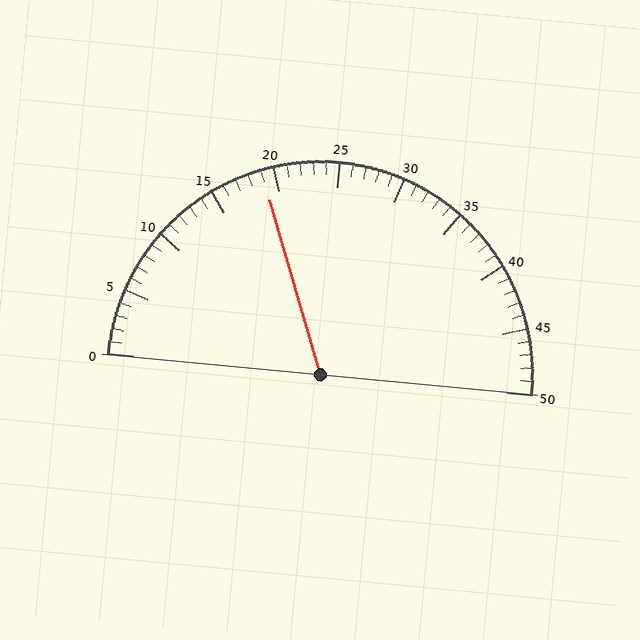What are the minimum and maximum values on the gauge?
The gauge ranges from 0 to 50.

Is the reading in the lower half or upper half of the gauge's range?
The reading is in the lower half of the range (0 to 50).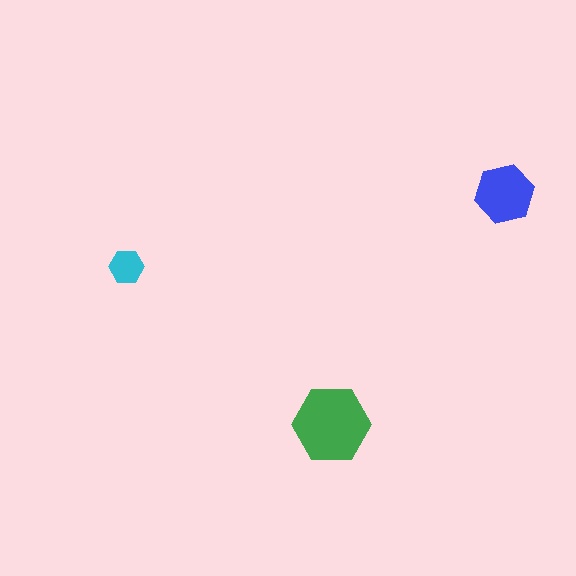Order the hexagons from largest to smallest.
the green one, the blue one, the cyan one.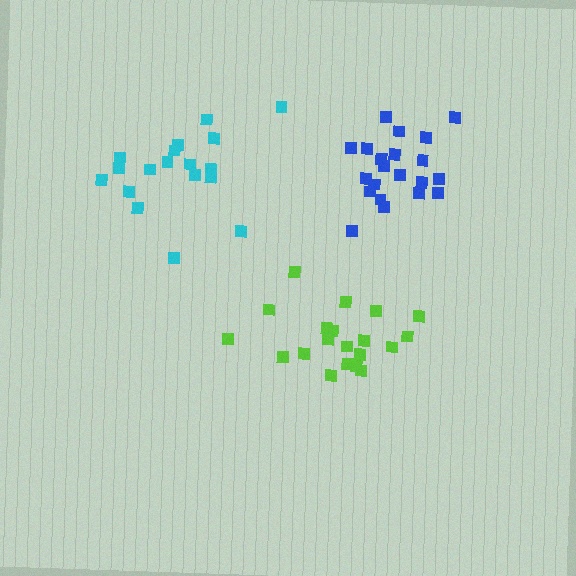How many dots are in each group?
Group 1: 18 dots, Group 2: 20 dots, Group 3: 21 dots (59 total).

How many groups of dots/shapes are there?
There are 3 groups.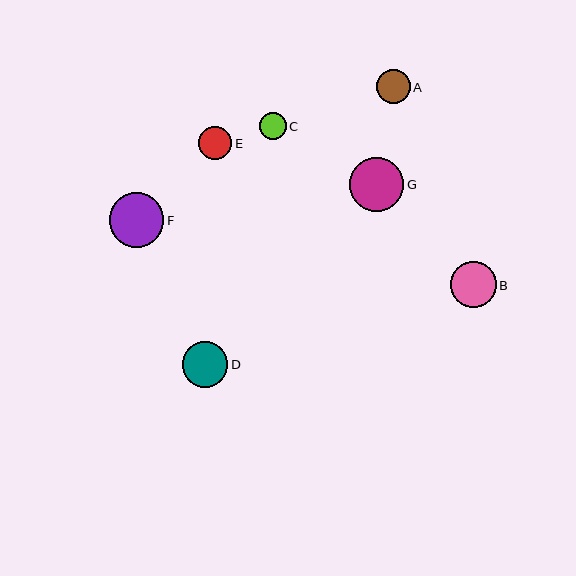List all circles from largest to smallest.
From largest to smallest: G, F, B, D, A, E, C.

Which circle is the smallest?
Circle C is the smallest with a size of approximately 27 pixels.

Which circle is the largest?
Circle G is the largest with a size of approximately 54 pixels.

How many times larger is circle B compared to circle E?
Circle B is approximately 1.4 times the size of circle E.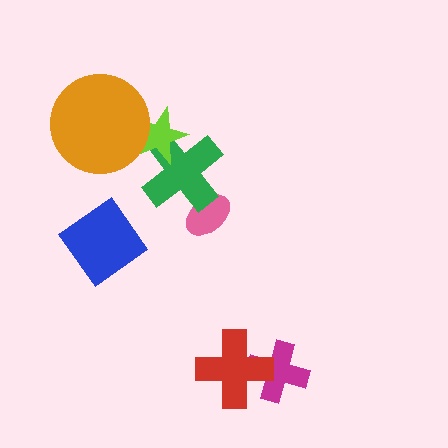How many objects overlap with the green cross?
2 objects overlap with the green cross.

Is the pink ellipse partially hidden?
Yes, it is partially covered by another shape.